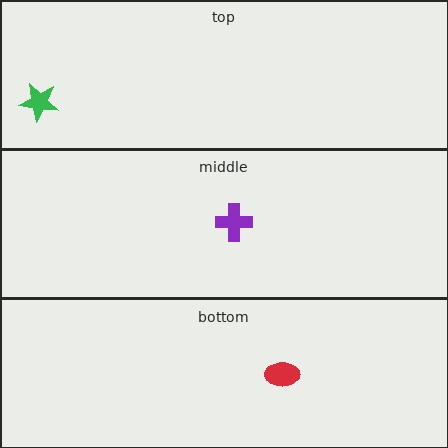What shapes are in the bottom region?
The red ellipse.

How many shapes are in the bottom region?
1.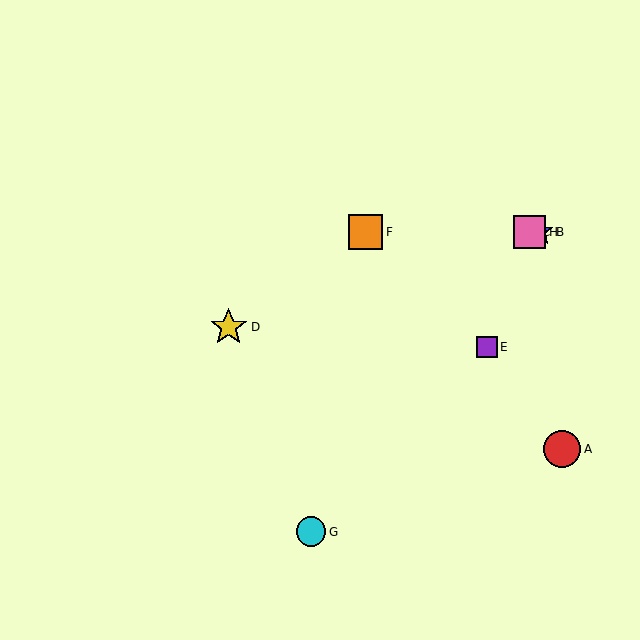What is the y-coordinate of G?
Object G is at y≈532.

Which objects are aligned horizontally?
Objects B, C, F, H are aligned horizontally.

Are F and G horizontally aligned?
No, F is at y≈232 and G is at y≈532.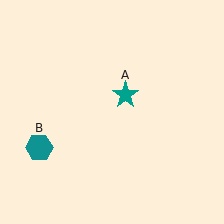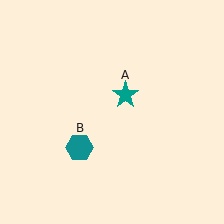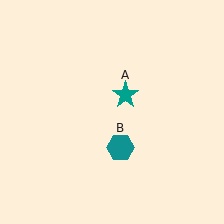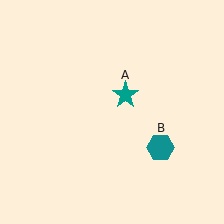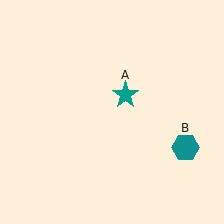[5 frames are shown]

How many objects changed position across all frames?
1 object changed position: teal hexagon (object B).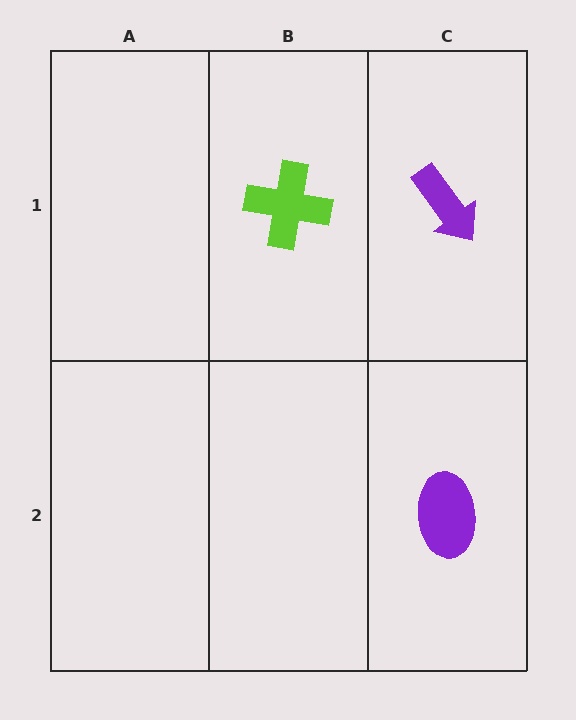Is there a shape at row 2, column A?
No, that cell is empty.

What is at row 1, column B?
A lime cross.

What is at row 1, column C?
A purple arrow.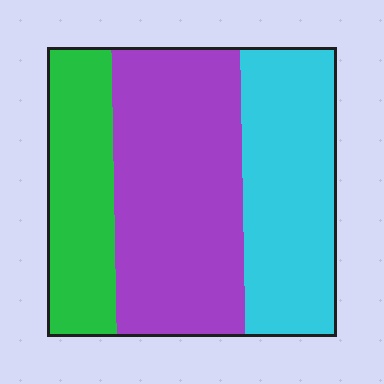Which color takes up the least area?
Green, at roughly 25%.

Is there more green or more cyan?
Cyan.